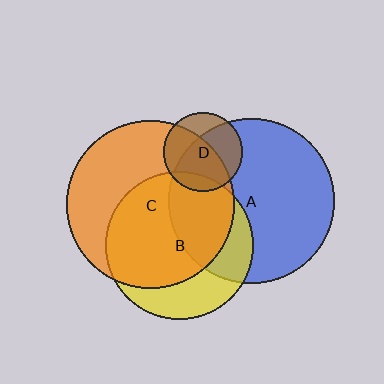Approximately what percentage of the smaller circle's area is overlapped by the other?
Approximately 30%.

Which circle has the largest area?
Circle C (orange).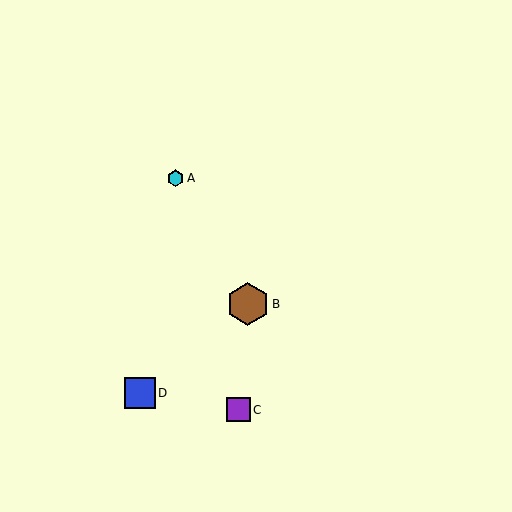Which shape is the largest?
The brown hexagon (labeled B) is the largest.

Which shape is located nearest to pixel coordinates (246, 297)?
The brown hexagon (labeled B) at (248, 304) is nearest to that location.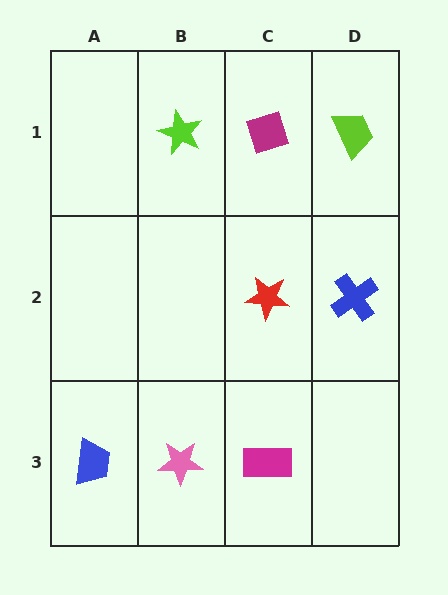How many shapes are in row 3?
3 shapes.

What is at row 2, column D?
A blue cross.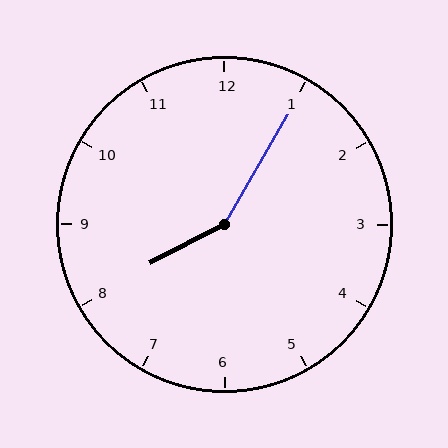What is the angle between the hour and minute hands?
Approximately 148 degrees.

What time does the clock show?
8:05.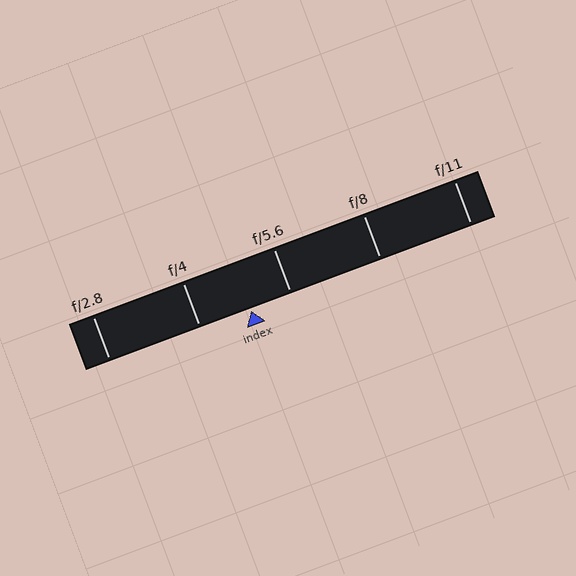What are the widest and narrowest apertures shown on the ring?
The widest aperture shown is f/2.8 and the narrowest is f/11.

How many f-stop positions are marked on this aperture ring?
There are 5 f-stop positions marked.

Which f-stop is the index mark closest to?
The index mark is closest to f/5.6.